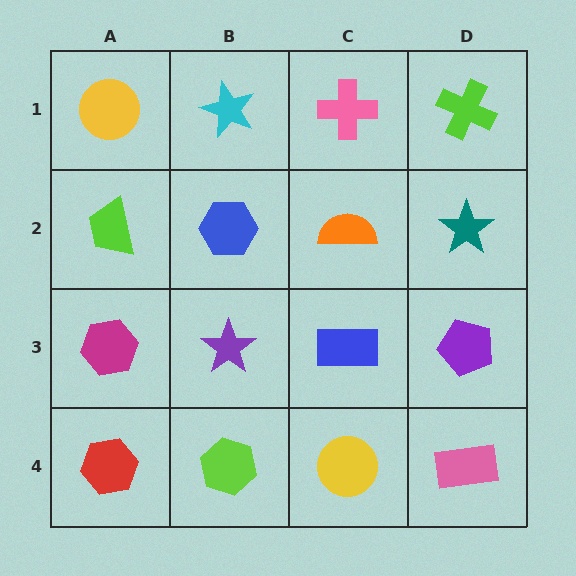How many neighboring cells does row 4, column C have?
3.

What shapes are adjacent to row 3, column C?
An orange semicircle (row 2, column C), a yellow circle (row 4, column C), a purple star (row 3, column B), a purple pentagon (row 3, column D).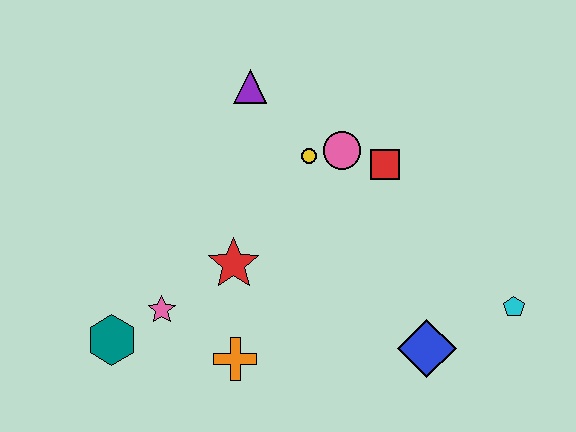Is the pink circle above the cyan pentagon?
Yes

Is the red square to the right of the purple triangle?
Yes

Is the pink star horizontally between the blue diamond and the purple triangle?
No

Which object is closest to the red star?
The pink star is closest to the red star.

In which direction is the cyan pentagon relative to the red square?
The cyan pentagon is below the red square.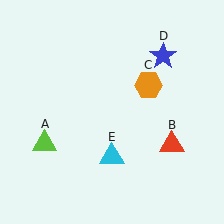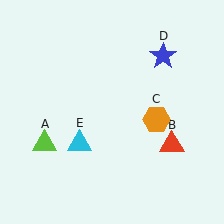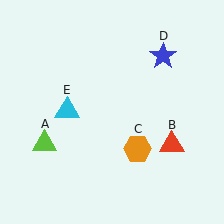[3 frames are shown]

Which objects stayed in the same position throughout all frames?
Lime triangle (object A) and red triangle (object B) and blue star (object D) remained stationary.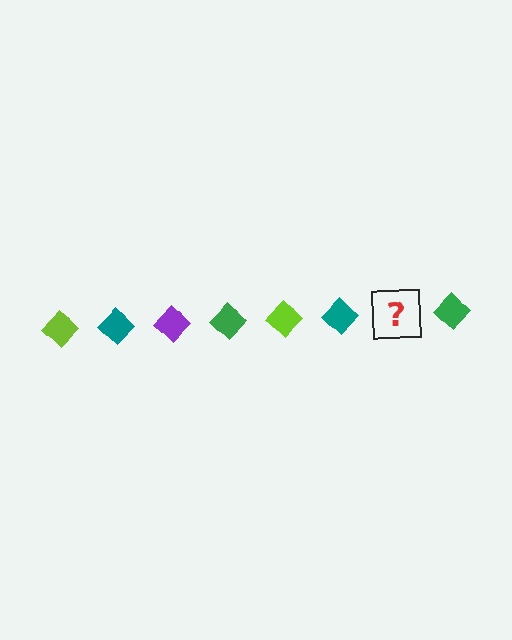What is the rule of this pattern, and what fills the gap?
The rule is that the pattern cycles through lime, teal, purple, green diamonds. The gap should be filled with a purple diamond.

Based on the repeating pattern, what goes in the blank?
The blank should be a purple diamond.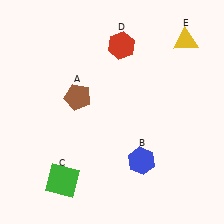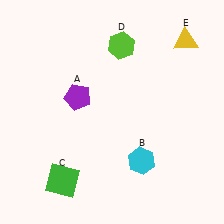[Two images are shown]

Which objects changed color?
A changed from brown to purple. B changed from blue to cyan. D changed from red to lime.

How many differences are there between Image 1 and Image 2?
There are 3 differences between the two images.